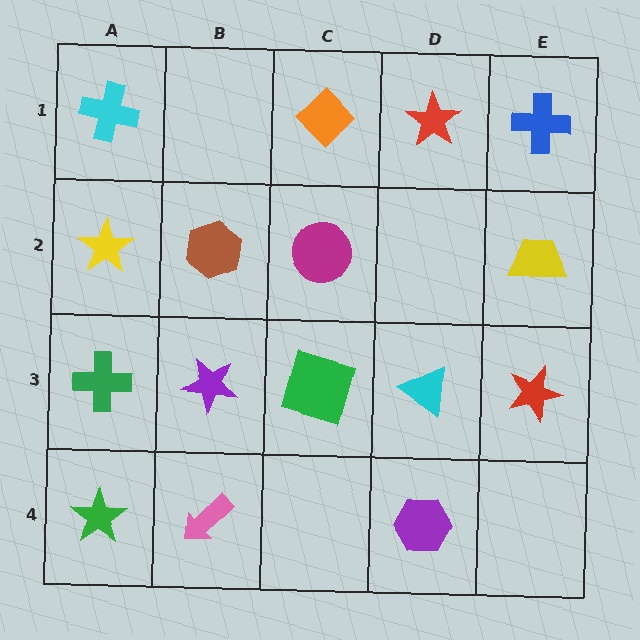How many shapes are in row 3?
5 shapes.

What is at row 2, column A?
A yellow star.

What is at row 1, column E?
A blue cross.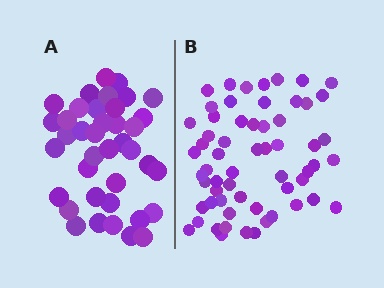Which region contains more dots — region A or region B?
Region B (the right region) has more dots.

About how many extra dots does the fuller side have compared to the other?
Region B has approximately 20 more dots than region A.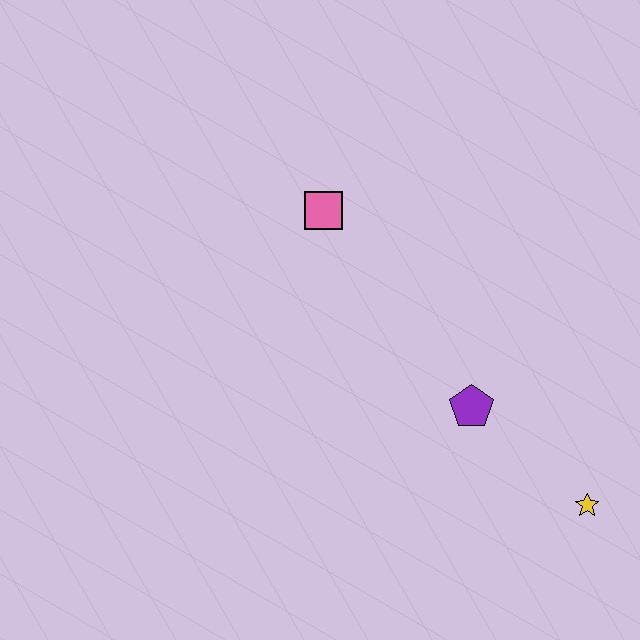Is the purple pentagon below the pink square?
Yes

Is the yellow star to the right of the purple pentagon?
Yes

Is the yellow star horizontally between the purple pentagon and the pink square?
No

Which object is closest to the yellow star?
The purple pentagon is closest to the yellow star.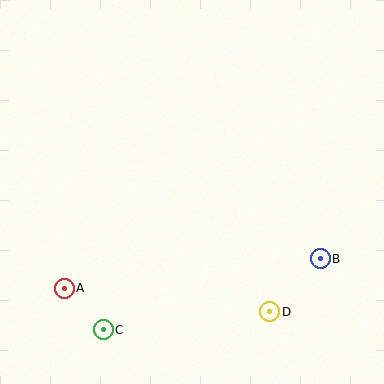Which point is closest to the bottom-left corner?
Point A is closest to the bottom-left corner.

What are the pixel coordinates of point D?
Point D is at (270, 312).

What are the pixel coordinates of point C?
Point C is at (103, 330).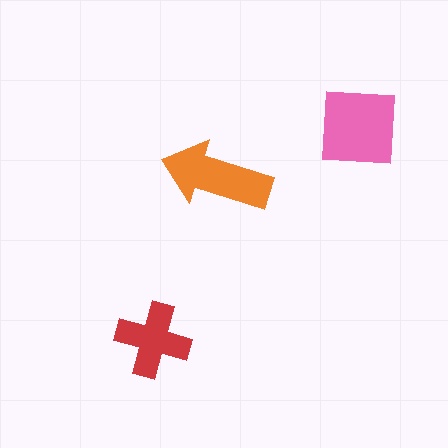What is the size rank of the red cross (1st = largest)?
3rd.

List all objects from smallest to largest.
The red cross, the orange arrow, the pink square.